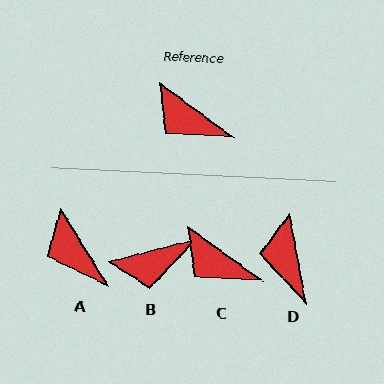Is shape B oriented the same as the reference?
No, it is off by about 50 degrees.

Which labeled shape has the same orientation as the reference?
C.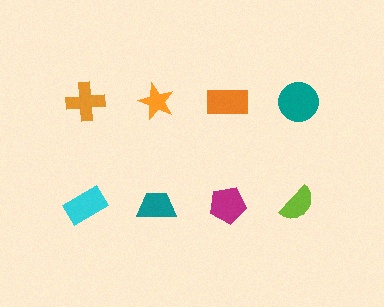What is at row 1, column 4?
A teal circle.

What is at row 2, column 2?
A teal trapezoid.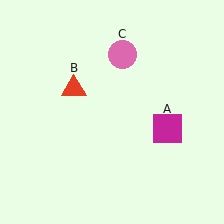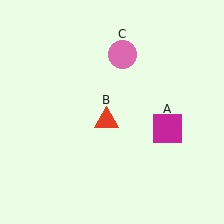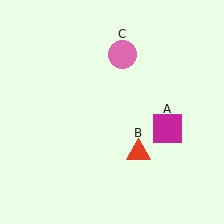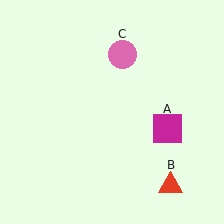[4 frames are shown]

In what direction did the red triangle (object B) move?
The red triangle (object B) moved down and to the right.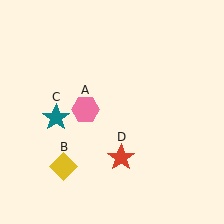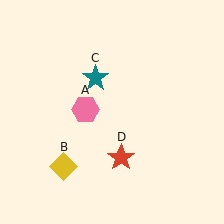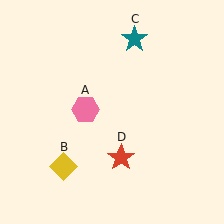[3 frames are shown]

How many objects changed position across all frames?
1 object changed position: teal star (object C).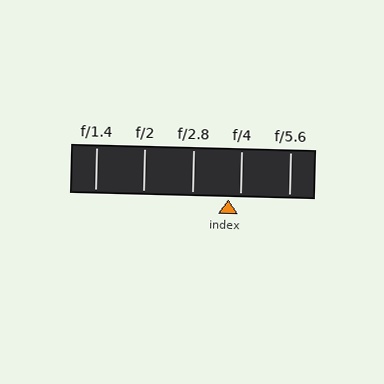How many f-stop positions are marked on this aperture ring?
There are 5 f-stop positions marked.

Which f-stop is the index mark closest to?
The index mark is closest to f/4.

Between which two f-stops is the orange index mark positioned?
The index mark is between f/2.8 and f/4.